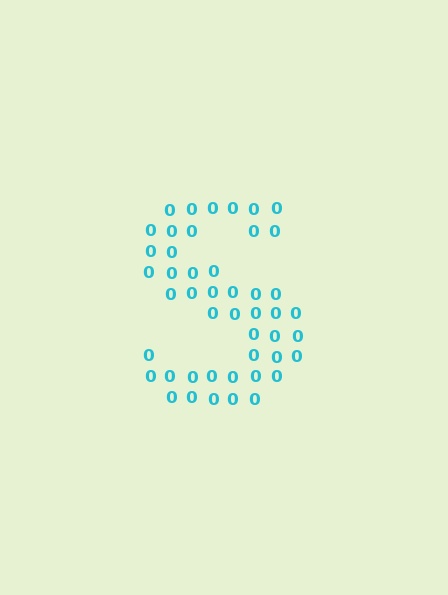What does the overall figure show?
The overall figure shows the letter S.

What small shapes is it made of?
It is made of small digit 0's.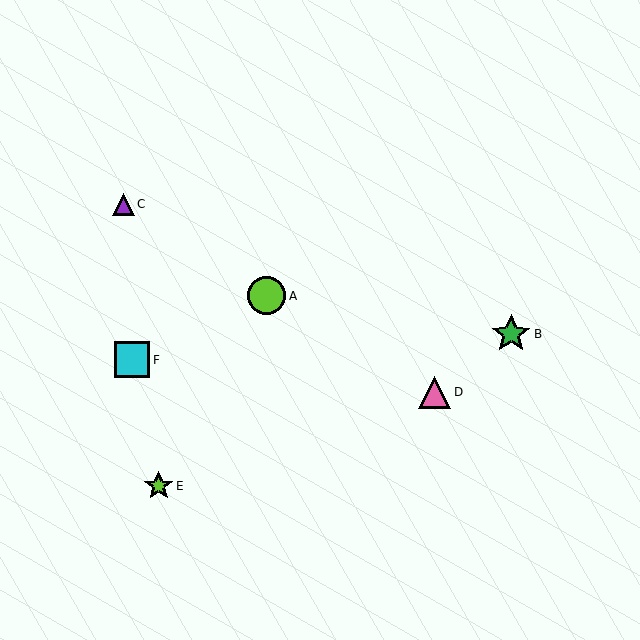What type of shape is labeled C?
Shape C is a purple triangle.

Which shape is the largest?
The green star (labeled B) is the largest.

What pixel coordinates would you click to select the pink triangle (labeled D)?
Click at (435, 392) to select the pink triangle D.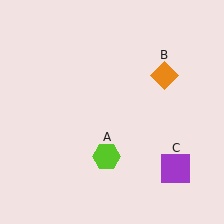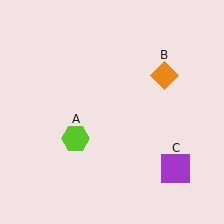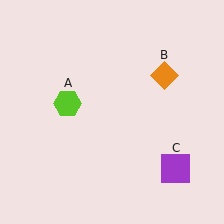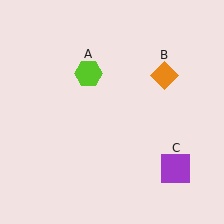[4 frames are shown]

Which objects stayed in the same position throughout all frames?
Orange diamond (object B) and purple square (object C) remained stationary.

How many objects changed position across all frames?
1 object changed position: lime hexagon (object A).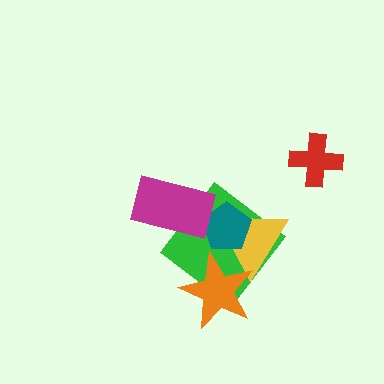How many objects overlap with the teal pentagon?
3 objects overlap with the teal pentagon.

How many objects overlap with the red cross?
0 objects overlap with the red cross.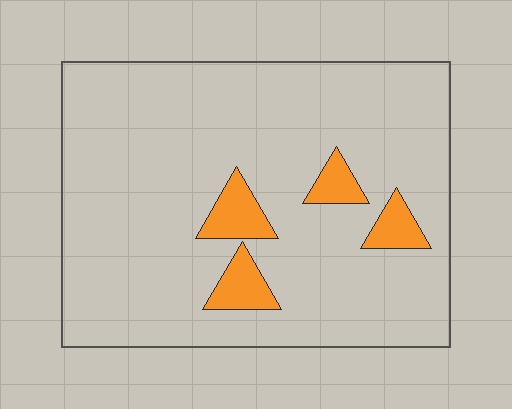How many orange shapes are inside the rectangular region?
4.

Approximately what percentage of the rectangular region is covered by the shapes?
Approximately 10%.